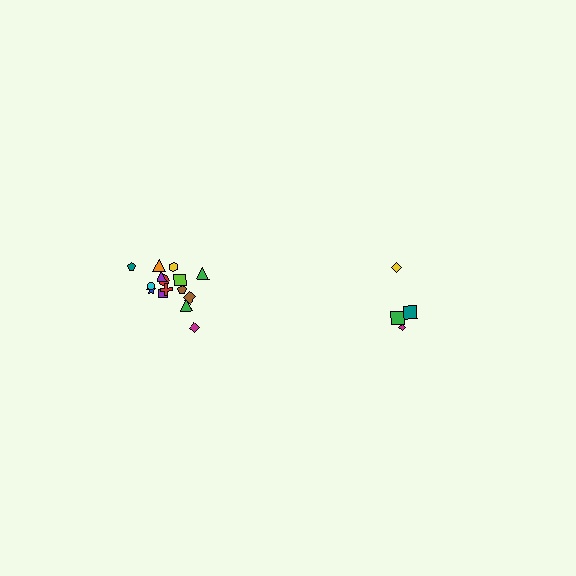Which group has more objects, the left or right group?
The left group.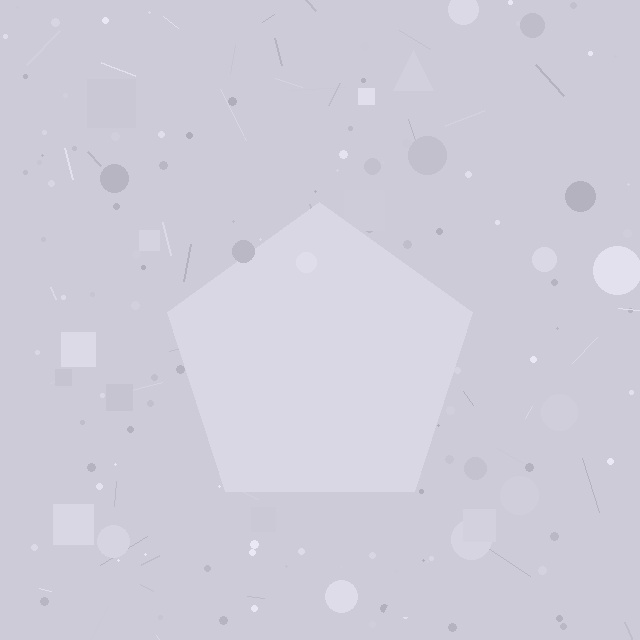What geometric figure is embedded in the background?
A pentagon is embedded in the background.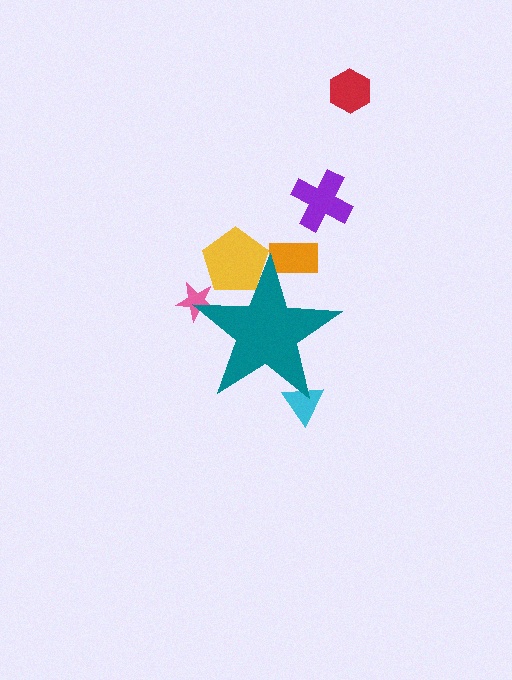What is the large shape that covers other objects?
A teal star.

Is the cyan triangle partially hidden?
Yes, the cyan triangle is partially hidden behind the teal star.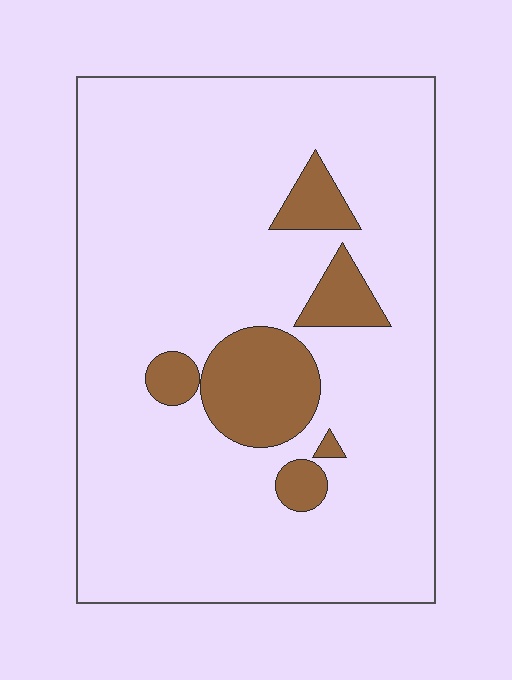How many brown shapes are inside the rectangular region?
6.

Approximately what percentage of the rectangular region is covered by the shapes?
Approximately 15%.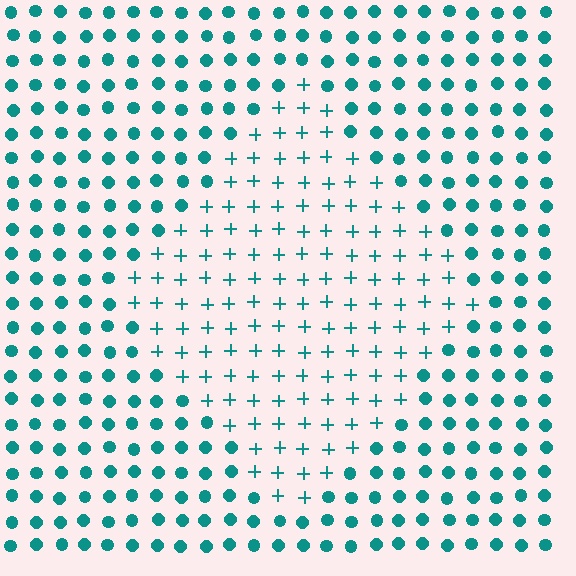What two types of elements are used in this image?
The image uses plus signs inside the diamond region and circles outside it.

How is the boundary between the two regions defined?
The boundary is defined by a change in element shape: plus signs inside vs. circles outside. All elements share the same color and spacing.